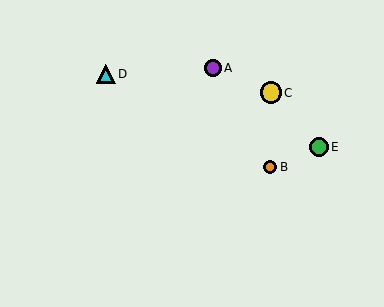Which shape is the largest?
The yellow circle (labeled C) is the largest.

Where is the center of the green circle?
The center of the green circle is at (319, 147).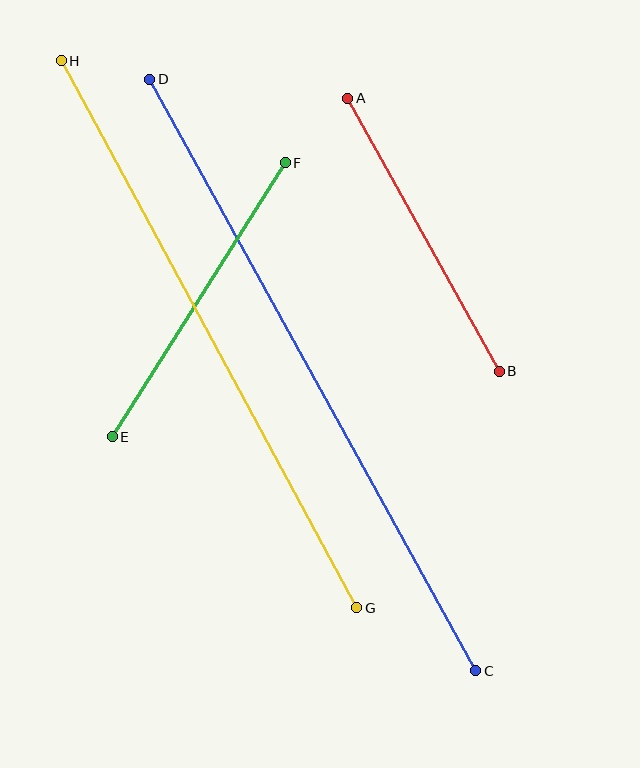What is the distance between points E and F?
The distance is approximately 324 pixels.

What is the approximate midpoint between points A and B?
The midpoint is at approximately (423, 235) pixels.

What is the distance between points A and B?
The distance is approximately 312 pixels.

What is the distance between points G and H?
The distance is approximately 621 pixels.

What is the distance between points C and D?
The distance is approximately 675 pixels.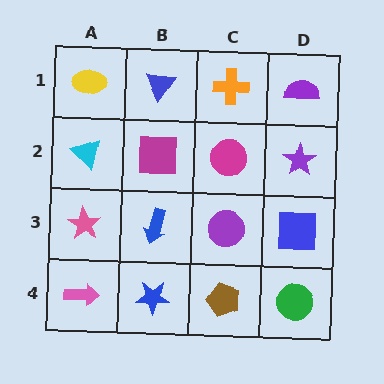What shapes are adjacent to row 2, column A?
A yellow ellipse (row 1, column A), a pink star (row 3, column A), a magenta square (row 2, column B).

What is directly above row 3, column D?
A purple star.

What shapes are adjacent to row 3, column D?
A purple star (row 2, column D), a green circle (row 4, column D), a purple circle (row 3, column C).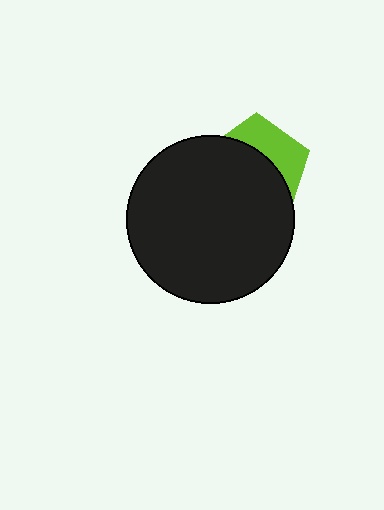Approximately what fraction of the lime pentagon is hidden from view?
Roughly 65% of the lime pentagon is hidden behind the black circle.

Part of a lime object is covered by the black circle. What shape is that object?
It is a pentagon.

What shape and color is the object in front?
The object in front is a black circle.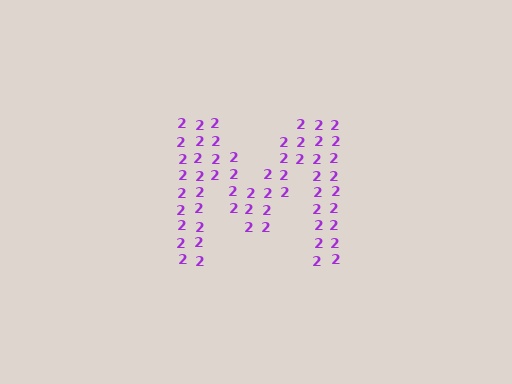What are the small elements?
The small elements are digit 2's.